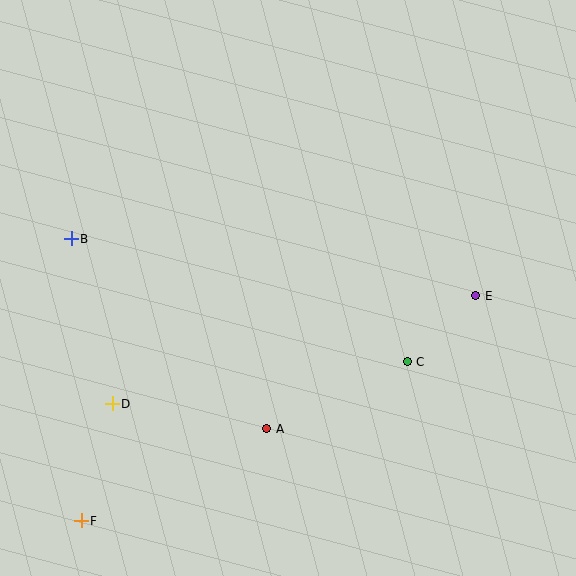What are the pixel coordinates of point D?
Point D is at (112, 404).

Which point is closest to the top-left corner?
Point B is closest to the top-left corner.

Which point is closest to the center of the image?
Point C at (407, 362) is closest to the center.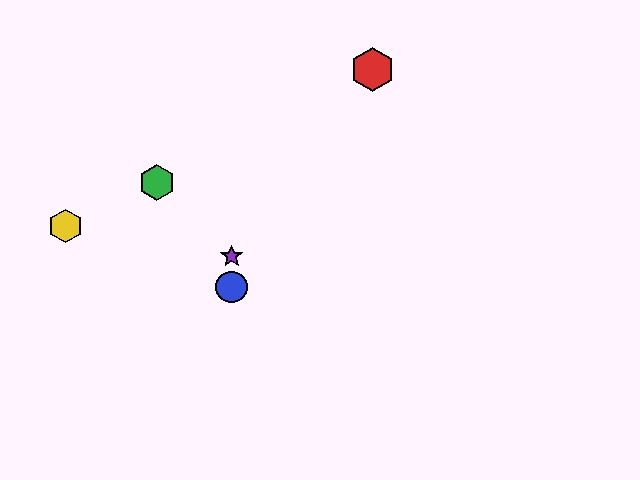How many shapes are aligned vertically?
2 shapes (the blue circle, the purple star) are aligned vertically.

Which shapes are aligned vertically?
The blue circle, the purple star are aligned vertically.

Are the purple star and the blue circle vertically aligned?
Yes, both are at x≈232.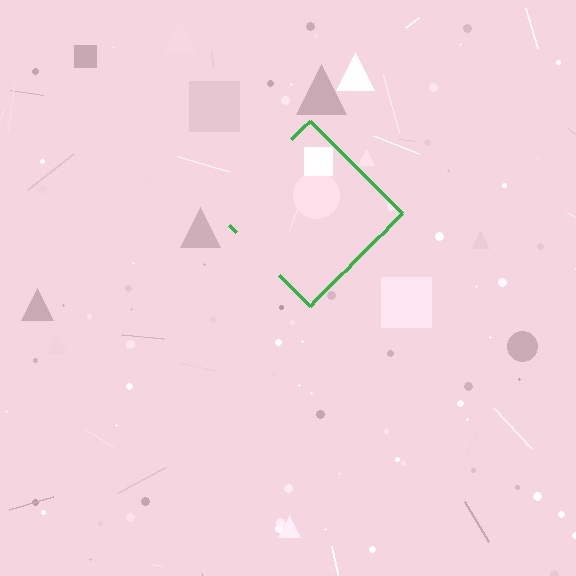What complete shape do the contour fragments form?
The contour fragments form a diamond.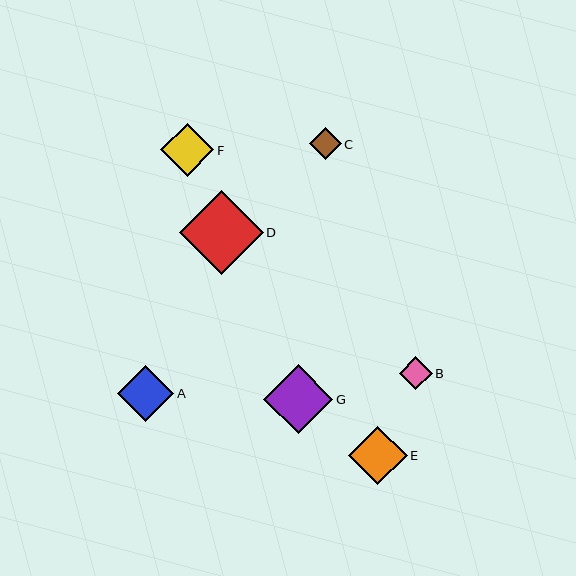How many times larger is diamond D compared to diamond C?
Diamond D is approximately 2.7 times the size of diamond C.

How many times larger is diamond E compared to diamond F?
Diamond E is approximately 1.1 times the size of diamond F.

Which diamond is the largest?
Diamond D is the largest with a size of approximately 84 pixels.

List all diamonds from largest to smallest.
From largest to smallest: D, G, E, A, F, B, C.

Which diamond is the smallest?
Diamond C is the smallest with a size of approximately 32 pixels.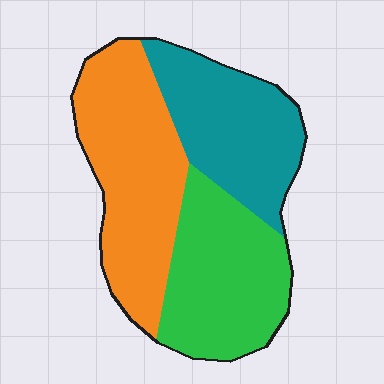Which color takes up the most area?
Orange, at roughly 40%.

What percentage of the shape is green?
Green covers around 30% of the shape.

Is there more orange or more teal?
Orange.